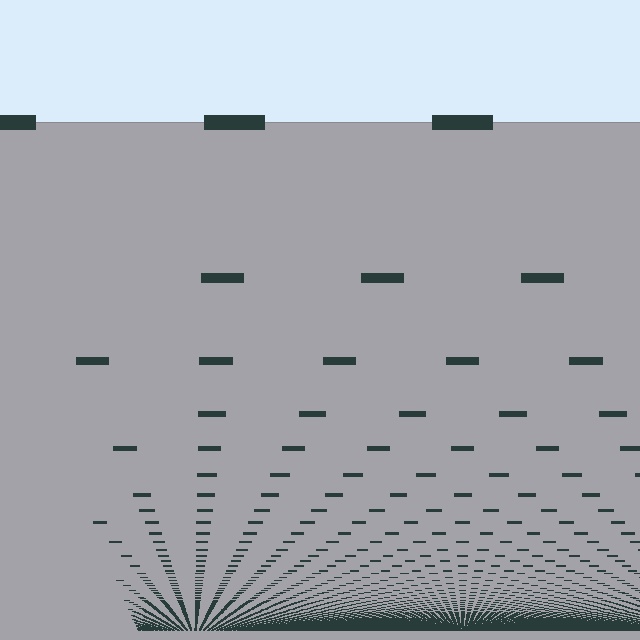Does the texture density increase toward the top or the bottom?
Density increases toward the bottom.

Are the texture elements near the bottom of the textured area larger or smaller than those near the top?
Smaller. The gradient is inverted — elements near the bottom are smaller and denser.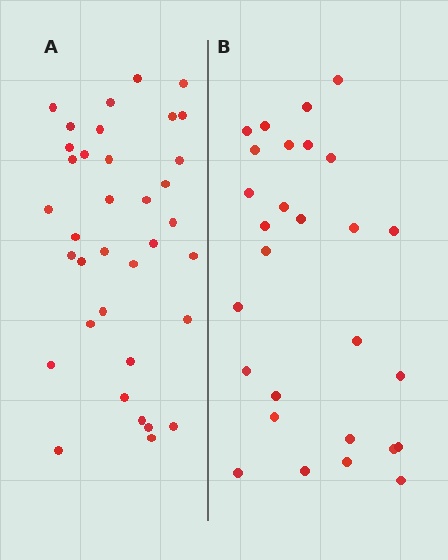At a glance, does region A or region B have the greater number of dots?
Region A (the left region) has more dots.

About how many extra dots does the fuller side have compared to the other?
Region A has roughly 8 or so more dots than region B.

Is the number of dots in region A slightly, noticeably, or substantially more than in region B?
Region A has noticeably more, but not dramatically so. The ratio is roughly 1.3 to 1.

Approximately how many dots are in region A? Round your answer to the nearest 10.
About 40 dots. (The exact count is 36, which rounds to 40.)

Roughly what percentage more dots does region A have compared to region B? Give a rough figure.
About 30% more.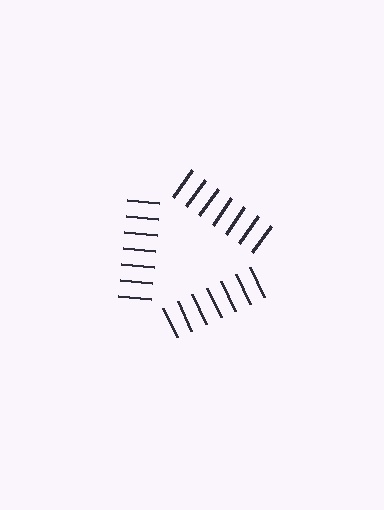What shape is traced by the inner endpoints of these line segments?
An illusory triangle — the line segments terminate on its edges but no continuous stroke is drawn.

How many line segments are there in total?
21 — 7 along each of the 3 edges.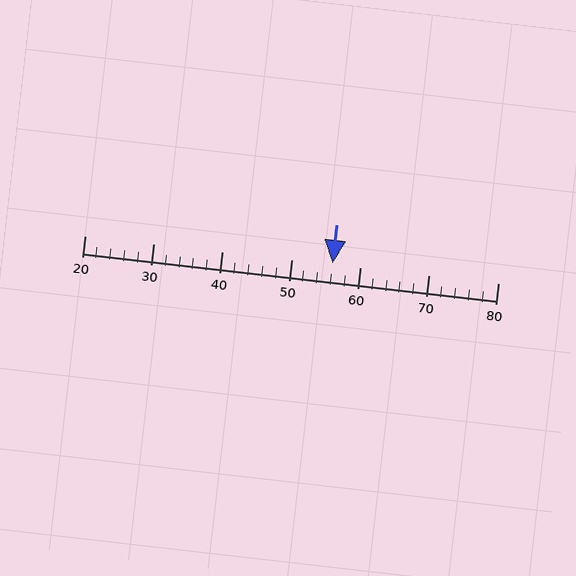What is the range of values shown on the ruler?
The ruler shows values from 20 to 80.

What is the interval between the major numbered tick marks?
The major tick marks are spaced 10 units apart.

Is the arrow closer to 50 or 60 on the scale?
The arrow is closer to 60.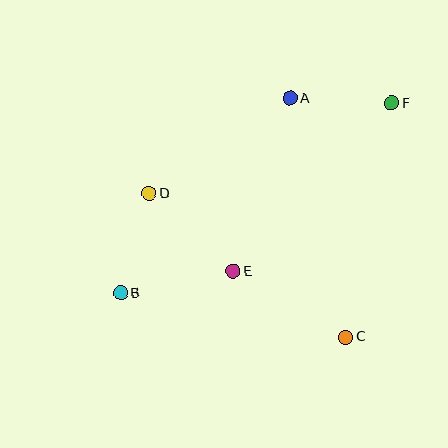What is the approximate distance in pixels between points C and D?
The distance between C and D is approximately 243 pixels.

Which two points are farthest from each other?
Points B and F are farthest from each other.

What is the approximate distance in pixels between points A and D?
The distance between A and D is approximately 170 pixels.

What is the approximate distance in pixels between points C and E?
The distance between C and E is approximately 130 pixels.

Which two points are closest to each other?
Points A and F are closest to each other.